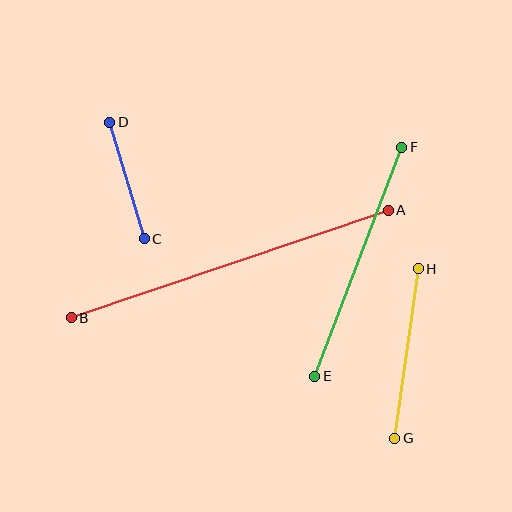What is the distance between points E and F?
The distance is approximately 245 pixels.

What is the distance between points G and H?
The distance is approximately 171 pixels.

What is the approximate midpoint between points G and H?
The midpoint is at approximately (407, 354) pixels.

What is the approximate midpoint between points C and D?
The midpoint is at approximately (127, 180) pixels.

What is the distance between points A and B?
The distance is approximately 335 pixels.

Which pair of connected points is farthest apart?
Points A and B are farthest apart.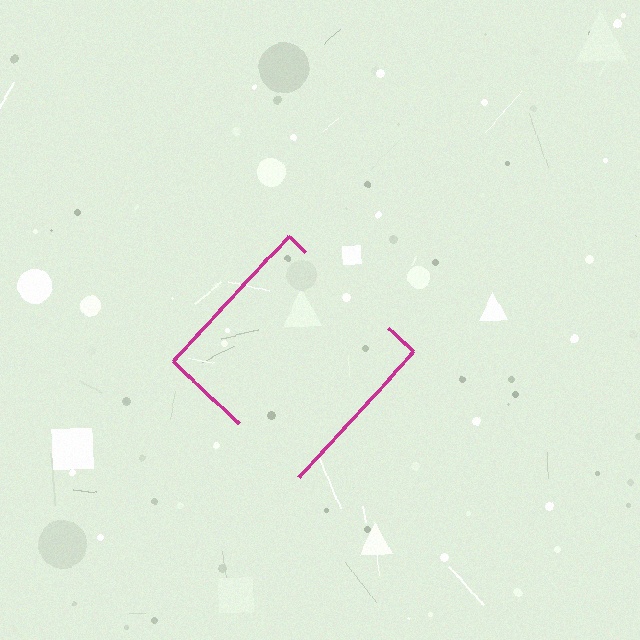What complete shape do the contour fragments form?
The contour fragments form a diamond.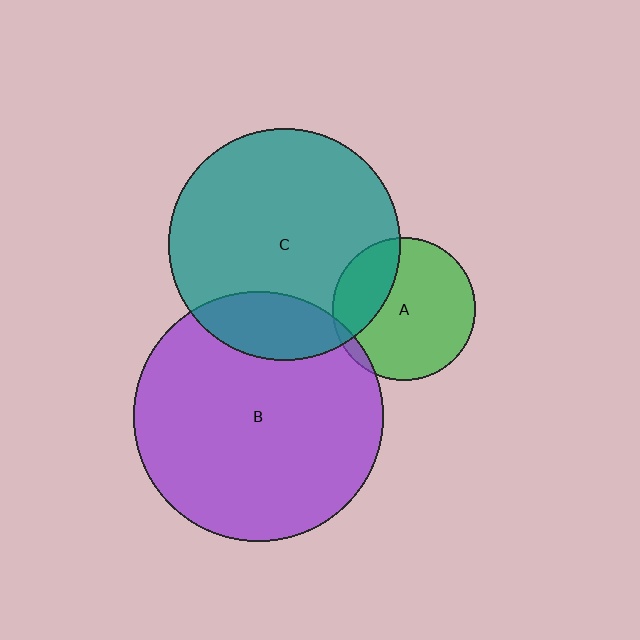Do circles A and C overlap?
Yes.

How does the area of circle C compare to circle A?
Approximately 2.6 times.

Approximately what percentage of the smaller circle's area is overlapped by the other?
Approximately 30%.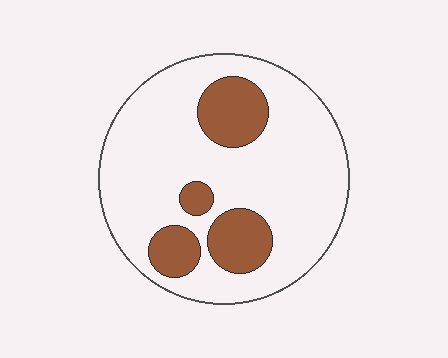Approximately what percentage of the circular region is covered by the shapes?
Approximately 20%.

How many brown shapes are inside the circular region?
4.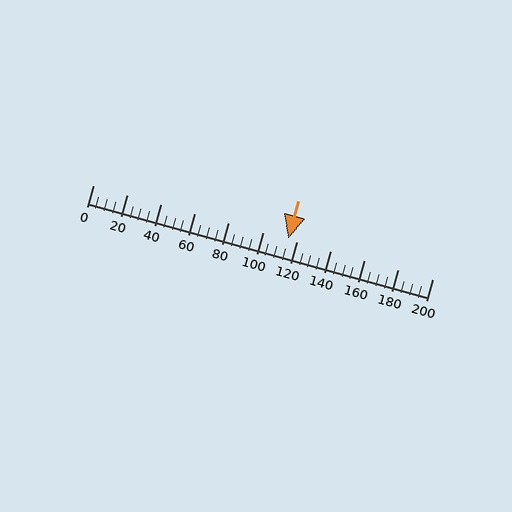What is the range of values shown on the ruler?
The ruler shows values from 0 to 200.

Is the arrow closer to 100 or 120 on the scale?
The arrow is closer to 120.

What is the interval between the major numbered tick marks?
The major tick marks are spaced 20 units apart.